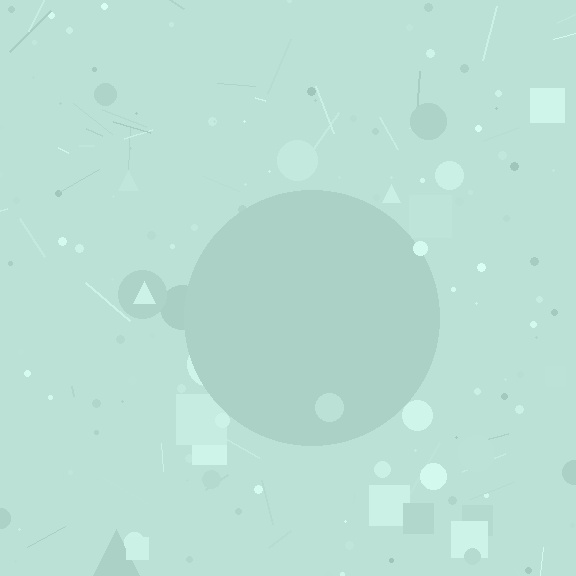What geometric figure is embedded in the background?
A circle is embedded in the background.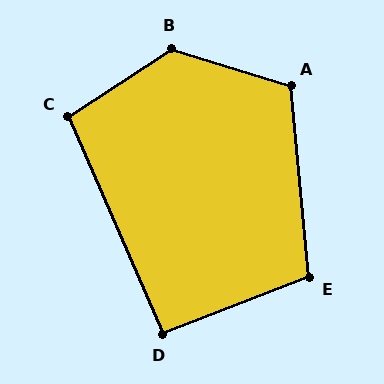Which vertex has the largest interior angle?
B, at approximately 129 degrees.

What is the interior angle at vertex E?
Approximately 106 degrees (obtuse).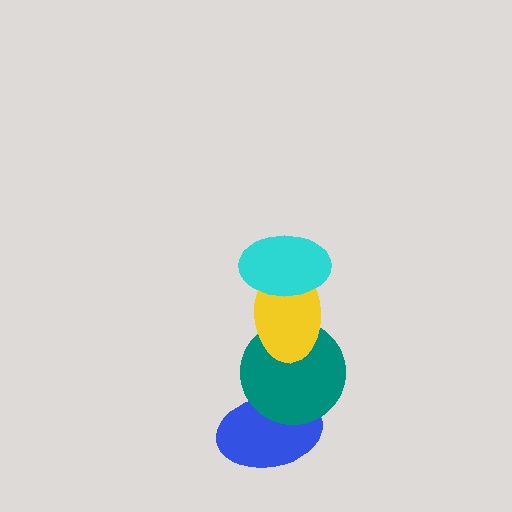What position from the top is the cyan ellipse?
The cyan ellipse is 1st from the top.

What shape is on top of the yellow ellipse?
The cyan ellipse is on top of the yellow ellipse.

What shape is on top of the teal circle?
The yellow ellipse is on top of the teal circle.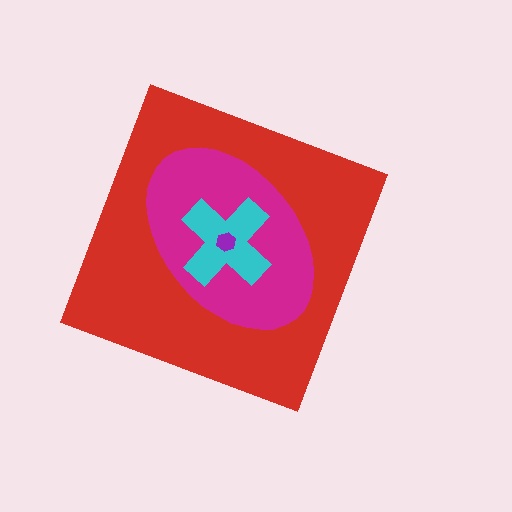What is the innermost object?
The purple hexagon.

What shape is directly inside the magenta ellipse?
The cyan cross.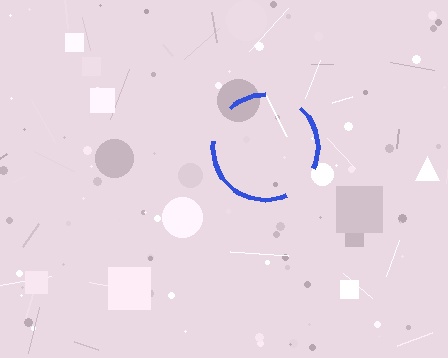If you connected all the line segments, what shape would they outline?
They would outline a circle.